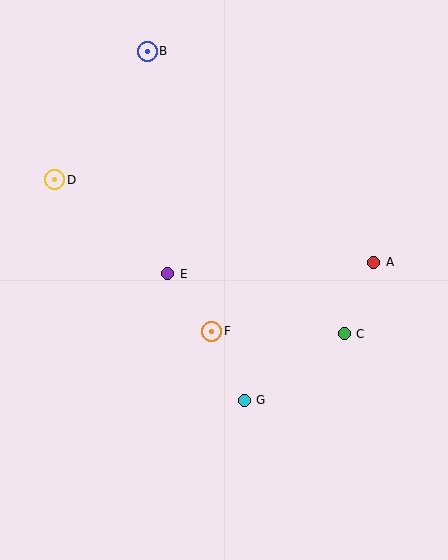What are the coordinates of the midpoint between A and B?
The midpoint between A and B is at (260, 157).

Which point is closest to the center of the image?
Point F at (212, 331) is closest to the center.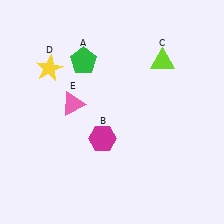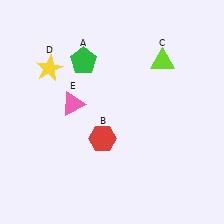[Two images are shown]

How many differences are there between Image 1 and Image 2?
There is 1 difference between the two images.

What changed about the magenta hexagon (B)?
In Image 1, B is magenta. In Image 2, it changed to red.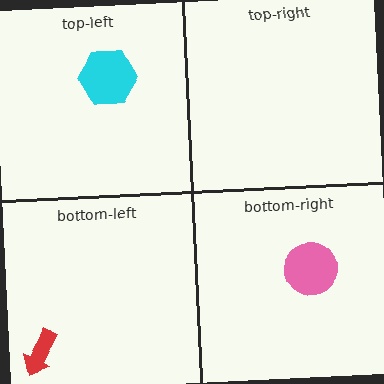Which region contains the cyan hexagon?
The top-left region.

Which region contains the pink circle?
The bottom-right region.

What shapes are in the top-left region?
The cyan hexagon.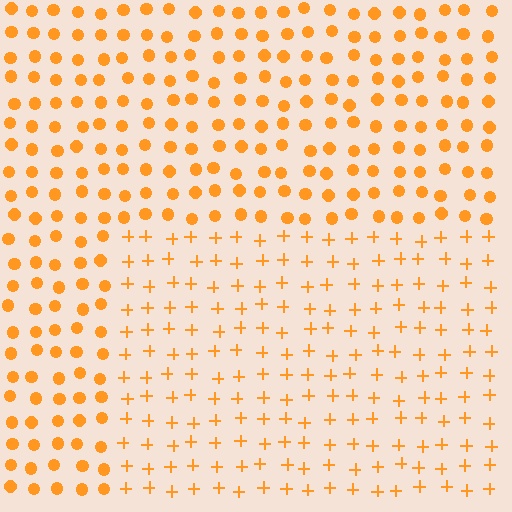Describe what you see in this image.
The image is filled with small orange elements arranged in a uniform grid. A rectangle-shaped region contains plus signs, while the surrounding area contains circles. The boundary is defined purely by the change in element shape.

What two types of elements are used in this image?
The image uses plus signs inside the rectangle region and circles outside it.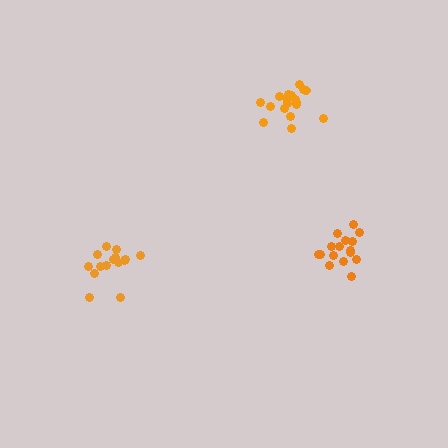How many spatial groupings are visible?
There are 3 spatial groupings.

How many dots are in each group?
Group 1: 18 dots, Group 2: 15 dots, Group 3: 16 dots (49 total).